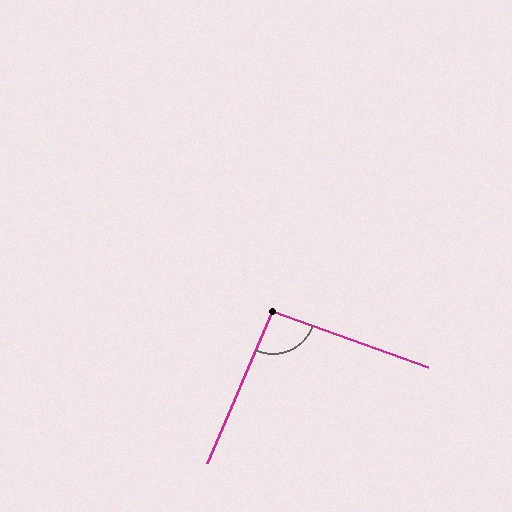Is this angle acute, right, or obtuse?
It is approximately a right angle.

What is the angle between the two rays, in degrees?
Approximately 94 degrees.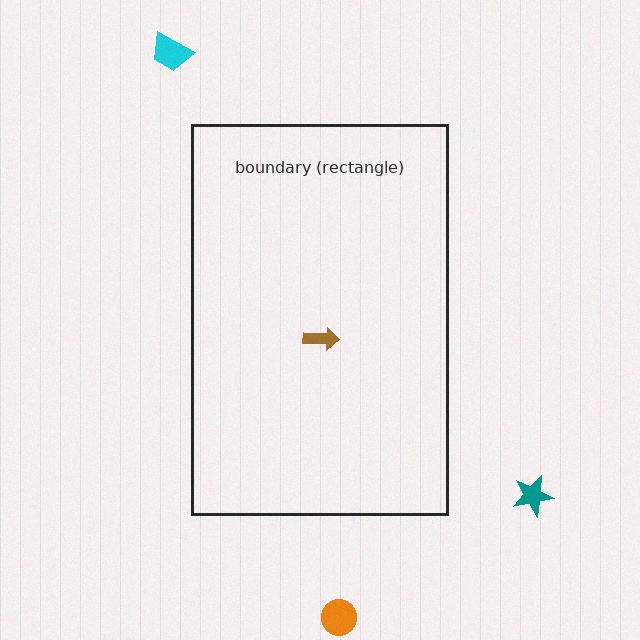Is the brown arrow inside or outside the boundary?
Inside.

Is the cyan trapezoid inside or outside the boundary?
Outside.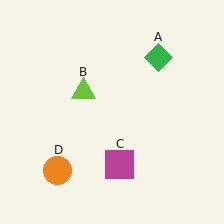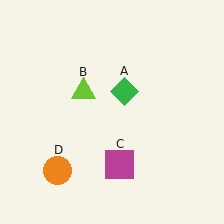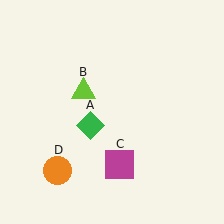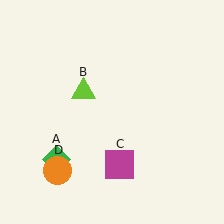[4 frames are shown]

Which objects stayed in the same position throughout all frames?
Lime triangle (object B) and magenta square (object C) and orange circle (object D) remained stationary.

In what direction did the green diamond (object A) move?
The green diamond (object A) moved down and to the left.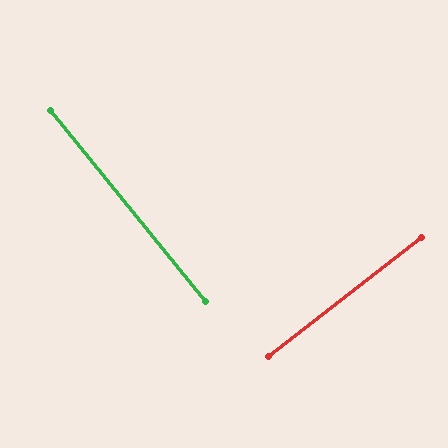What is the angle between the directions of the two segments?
Approximately 89 degrees.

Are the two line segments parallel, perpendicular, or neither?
Perpendicular — they meet at approximately 89°.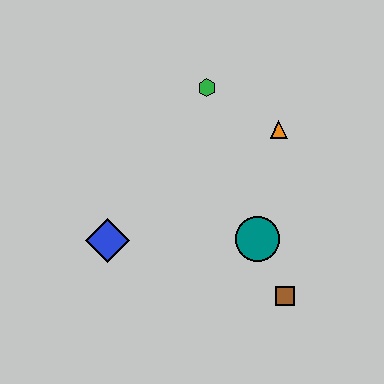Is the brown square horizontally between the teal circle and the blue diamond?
No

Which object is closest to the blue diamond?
The teal circle is closest to the blue diamond.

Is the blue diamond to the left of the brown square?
Yes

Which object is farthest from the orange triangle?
The blue diamond is farthest from the orange triangle.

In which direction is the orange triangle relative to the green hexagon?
The orange triangle is to the right of the green hexagon.